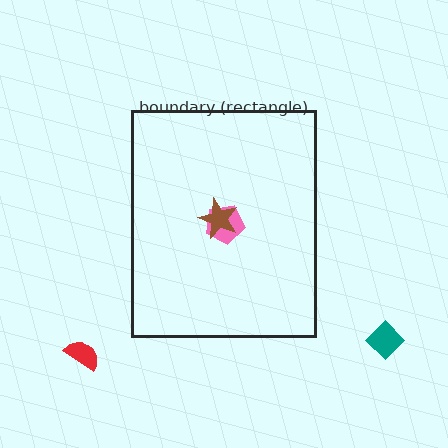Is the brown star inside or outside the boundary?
Inside.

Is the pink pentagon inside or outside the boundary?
Inside.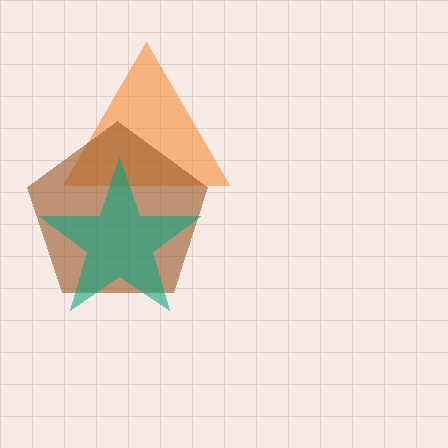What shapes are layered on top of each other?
The layered shapes are: an orange triangle, a brown pentagon, a teal star.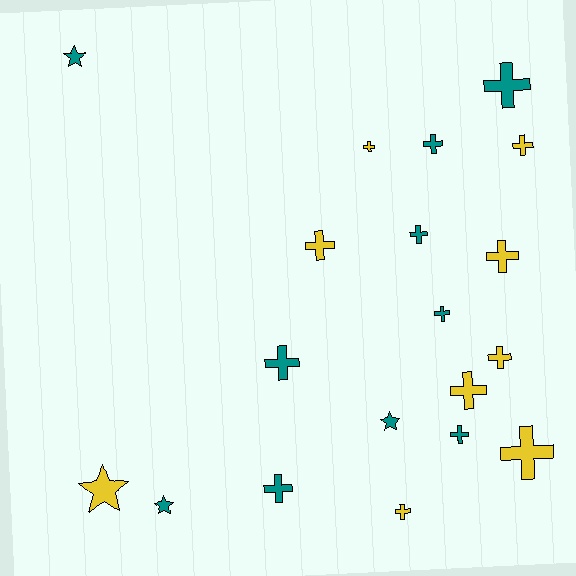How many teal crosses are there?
There are 7 teal crosses.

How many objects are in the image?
There are 19 objects.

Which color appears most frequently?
Teal, with 10 objects.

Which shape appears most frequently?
Cross, with 15 objects.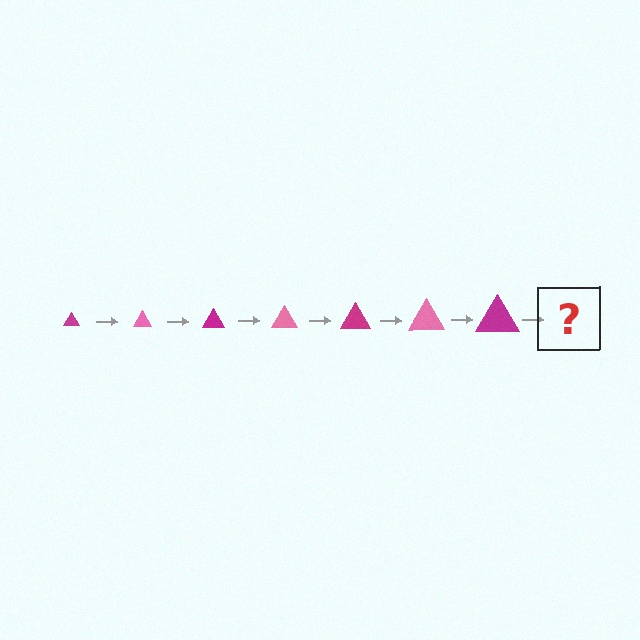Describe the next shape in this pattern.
It should be a pink triangle, larger than the previous one.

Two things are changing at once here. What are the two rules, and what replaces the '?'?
The two rules are that the triangle grows larger each step and the color cycles through magenta and pink. The '?' should be a pink triangle, larger than the previous one.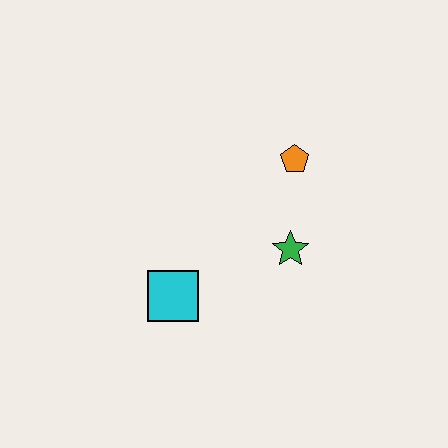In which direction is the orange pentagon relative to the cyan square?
The orange pentagon is above the cyan square.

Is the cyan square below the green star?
Yes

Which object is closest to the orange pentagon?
The green star is closest to the orange pentagon.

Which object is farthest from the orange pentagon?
The cyan square is farthest from the orange pentagon.